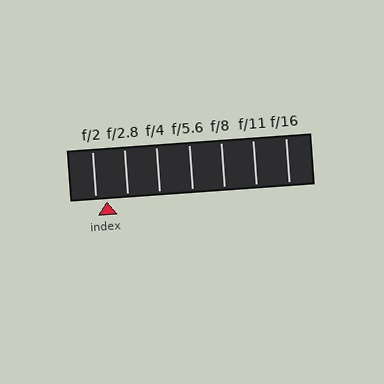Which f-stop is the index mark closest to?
The index mark is closest to f/2.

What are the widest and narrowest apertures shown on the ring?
The widest aperture shown is f/2 and the narrowest is f/16.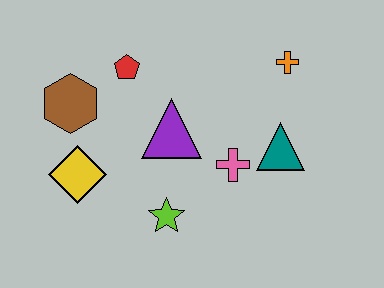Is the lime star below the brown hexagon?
Yes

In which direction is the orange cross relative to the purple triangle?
The orange cross is to the right of the purple triangle.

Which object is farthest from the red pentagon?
The teal triangle is farthest from the red pentagon.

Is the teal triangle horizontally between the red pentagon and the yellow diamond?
No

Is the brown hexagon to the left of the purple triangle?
Yes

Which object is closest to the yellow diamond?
The brown hexagon is closest to the yellow diamond.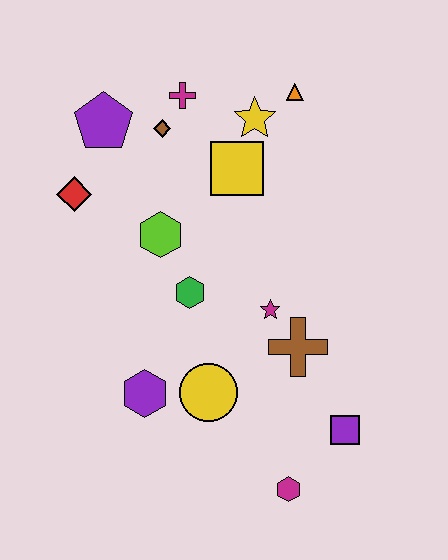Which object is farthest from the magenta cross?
The magenta hexagon is farthest from the magenta cross.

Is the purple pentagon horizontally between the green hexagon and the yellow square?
No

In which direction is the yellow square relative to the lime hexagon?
The yellow square is to the right of the lime hexagon.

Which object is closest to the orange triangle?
The yellow star is closest to the orange triangle.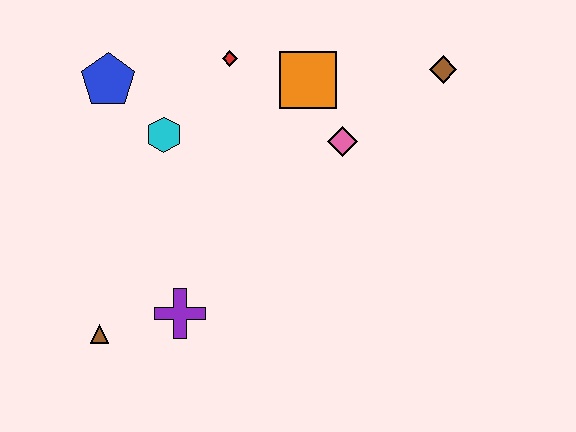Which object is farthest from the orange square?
The brown triangle is farthest from the orange square.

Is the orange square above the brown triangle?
Yes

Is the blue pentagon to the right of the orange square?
No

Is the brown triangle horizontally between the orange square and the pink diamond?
No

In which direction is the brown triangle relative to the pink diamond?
The brown triangle is to the left of the pink diamond.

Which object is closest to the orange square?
The pink diamond is closest to the orange square.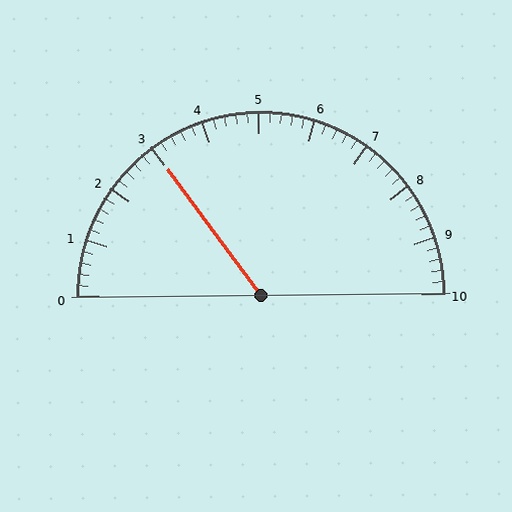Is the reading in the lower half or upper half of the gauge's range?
The reading is in the lower half of the range (0 to 10).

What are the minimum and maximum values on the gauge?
The gauge ranges from 0 to 10.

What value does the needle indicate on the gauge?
The needle indicates approximately 3.0.